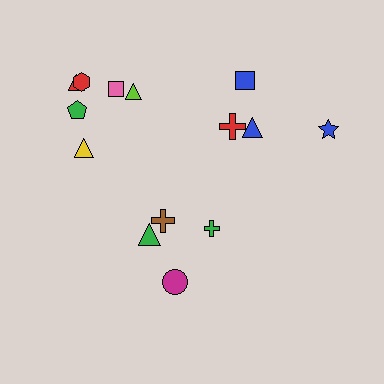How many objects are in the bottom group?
There are 4 objects.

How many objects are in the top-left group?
There are 6 objects.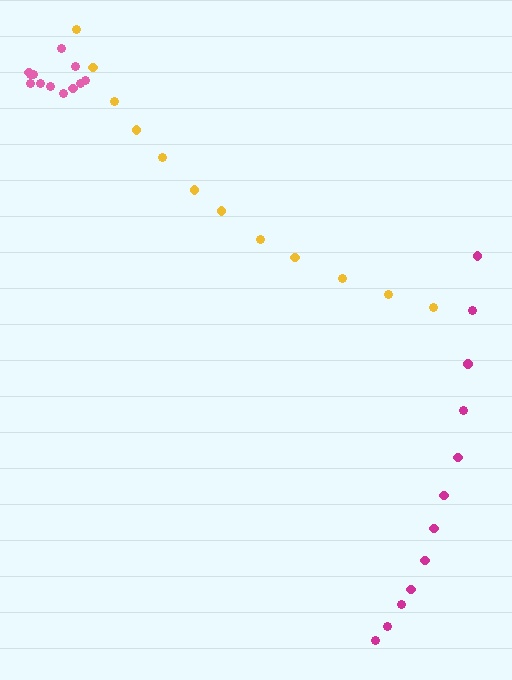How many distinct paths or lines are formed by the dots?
There are 3 distinct paths.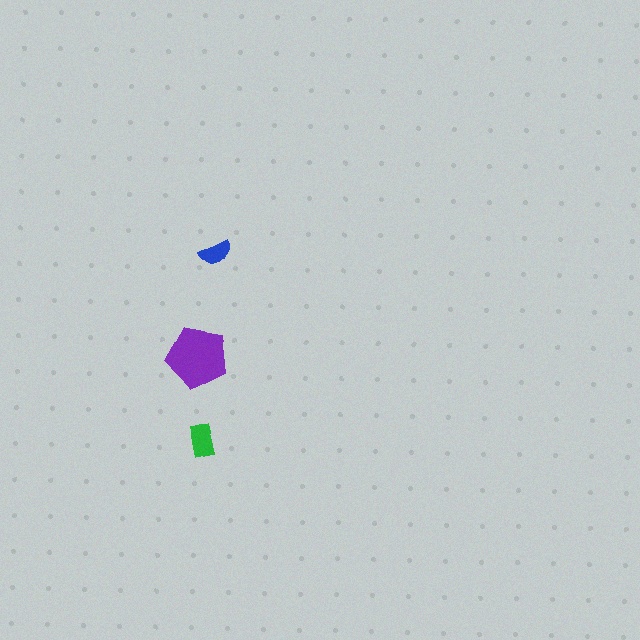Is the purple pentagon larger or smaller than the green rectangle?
Larger.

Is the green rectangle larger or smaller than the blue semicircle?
Larger.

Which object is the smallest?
The blue semicircle.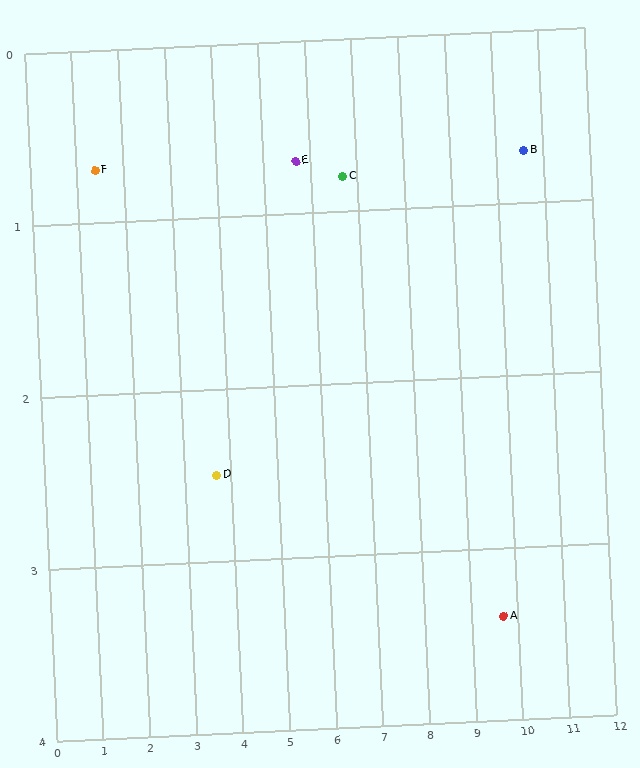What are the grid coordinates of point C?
Point C is at approximately (6.7, 0.8).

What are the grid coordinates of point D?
Point D is at approximately (3.7, 2.5).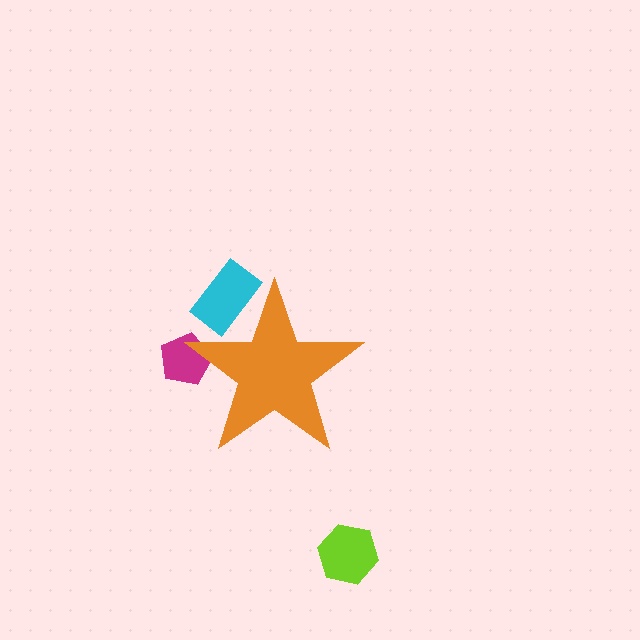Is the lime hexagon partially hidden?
No, the lime hexagon is fully visible.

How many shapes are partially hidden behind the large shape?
2 shapes are partially hidden.